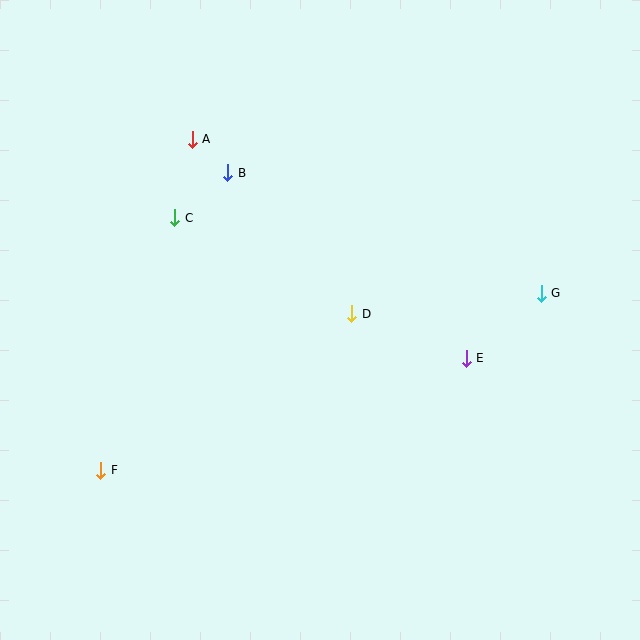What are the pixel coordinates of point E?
Point E is at (466, 358).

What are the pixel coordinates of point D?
Point D is at (352, 314).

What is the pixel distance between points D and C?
The distance between D and C is 201 pixels.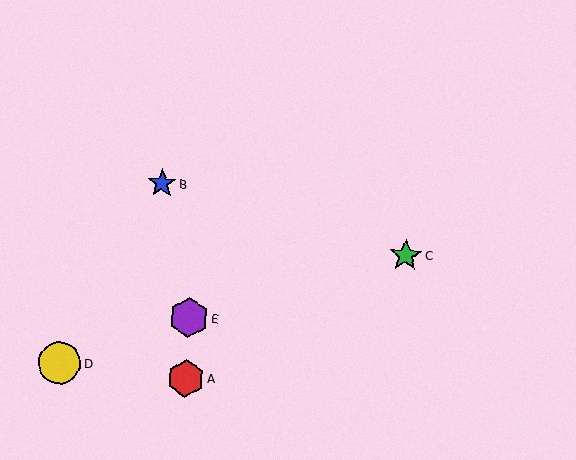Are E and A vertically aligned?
Yes, both are at x≈189.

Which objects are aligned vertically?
Objects A, E are aligned vertically.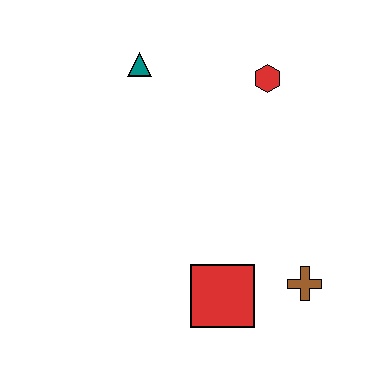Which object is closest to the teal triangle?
The red hexagon is closest to the teal triangle.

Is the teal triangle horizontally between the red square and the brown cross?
No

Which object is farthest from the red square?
The teal triangle is farthest from the red square.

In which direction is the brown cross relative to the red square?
The brown cross is to the right of the red square.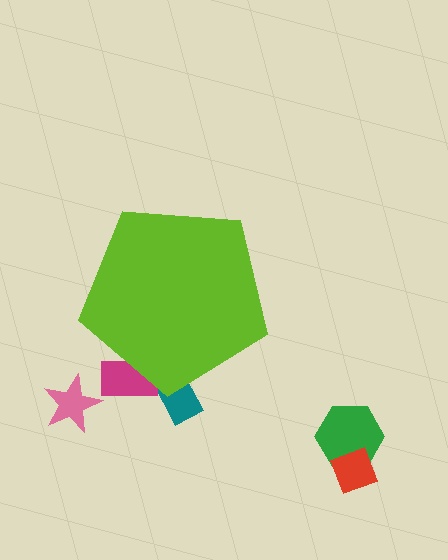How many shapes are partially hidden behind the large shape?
2 shapes are partially hidden.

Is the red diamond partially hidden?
No, the red diamond is fully visible.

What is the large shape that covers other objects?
A lime pentagon.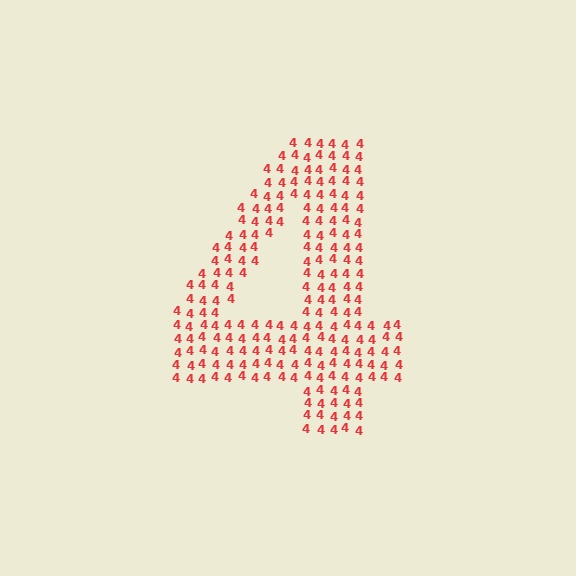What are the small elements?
The small elements are digit 4's.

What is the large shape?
The large shape is the digit 4.